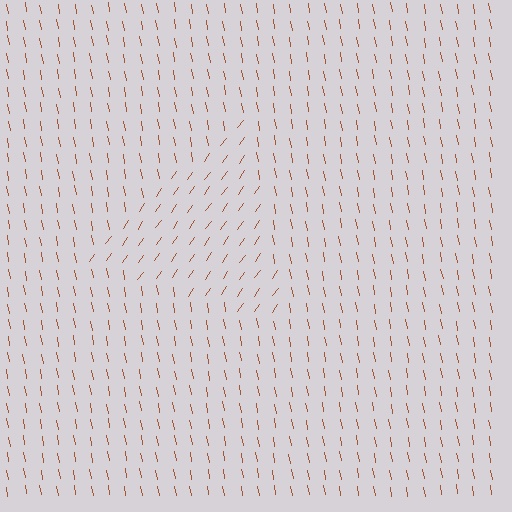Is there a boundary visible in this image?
Yes, there is a texture boundary formed by a change in line orientation.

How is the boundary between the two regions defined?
The boundary is defined purely by a change in line orientation (approximately 45 degrees difference). All lines are the same color and thickness.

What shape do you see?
I see a triangle.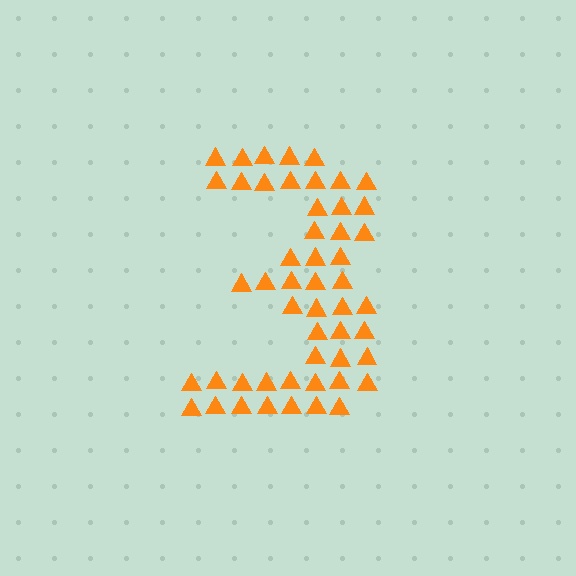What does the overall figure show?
The overall figure shows the digit 3.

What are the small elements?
The small elements are triangles.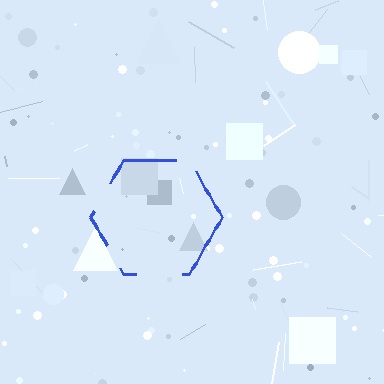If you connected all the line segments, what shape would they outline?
They would outline a hexagon.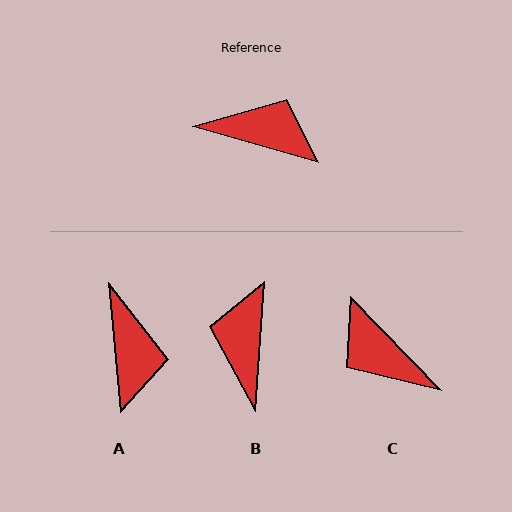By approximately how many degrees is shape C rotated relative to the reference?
Approximately 150 degrees counter-clockwise.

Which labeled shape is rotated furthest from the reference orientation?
C, about 150 degrees away.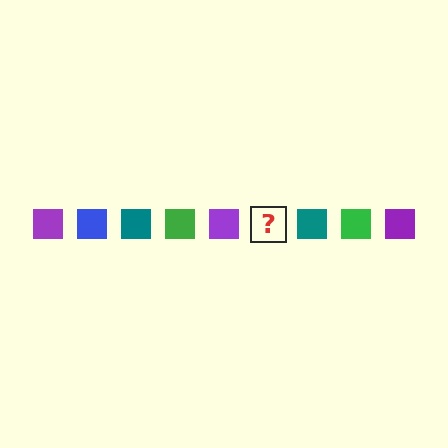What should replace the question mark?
The question mark should be replaced with a blue square.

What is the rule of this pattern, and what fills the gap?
The rule is that the pattern cycles through purple, blue, teal, green squares. The gap should be filled with a blue square.